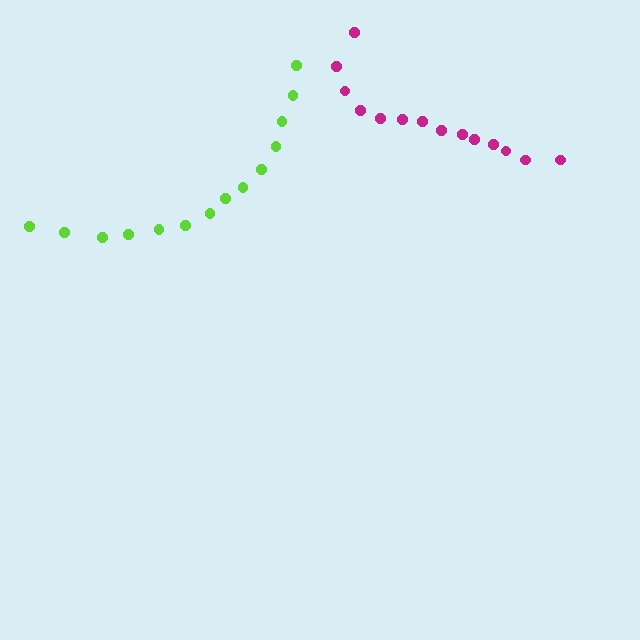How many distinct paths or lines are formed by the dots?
There are 2 distinct paths.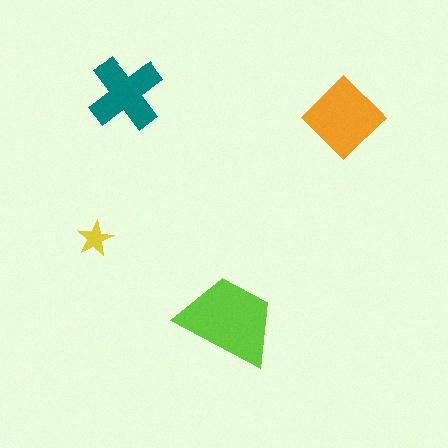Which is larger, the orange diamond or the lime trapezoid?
The lime trapezoid.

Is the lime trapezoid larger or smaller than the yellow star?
Larger.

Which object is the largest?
The lime trapezoid.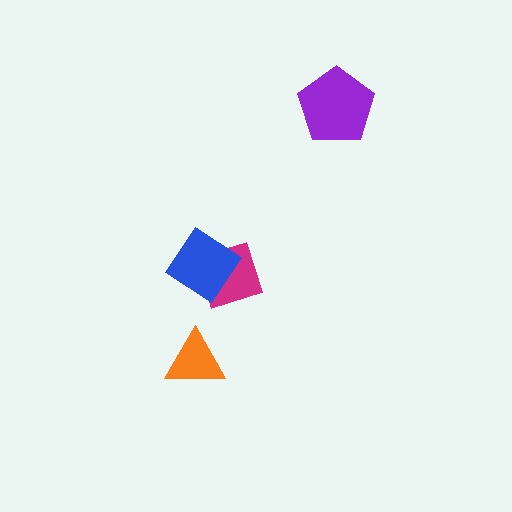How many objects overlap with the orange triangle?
0 objects overlap with the orange triangle.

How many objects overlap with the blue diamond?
1 object overlaps with the blue diamond.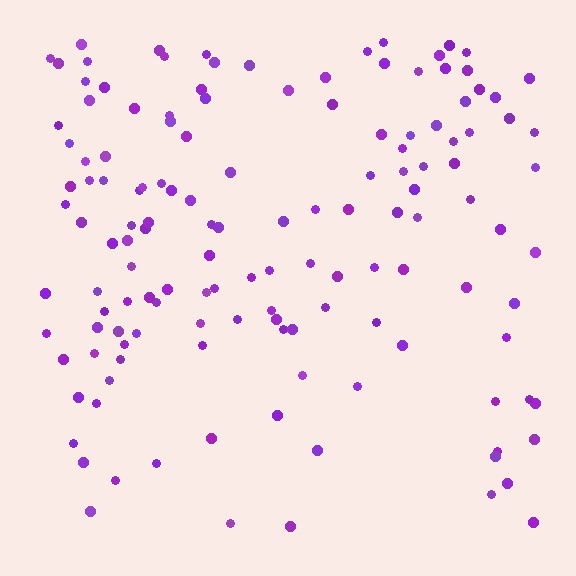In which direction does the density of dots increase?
From bottom to top, with the top side densest.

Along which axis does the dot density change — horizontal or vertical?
Vertical.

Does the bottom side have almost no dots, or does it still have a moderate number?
Still a moderate number, just noticeably fewer than the top.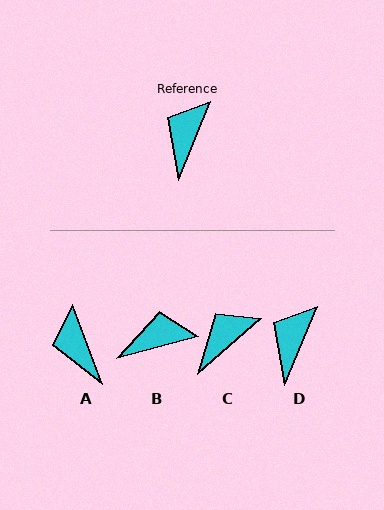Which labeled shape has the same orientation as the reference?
D.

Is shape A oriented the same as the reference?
No, it is off by about 43 degrees.